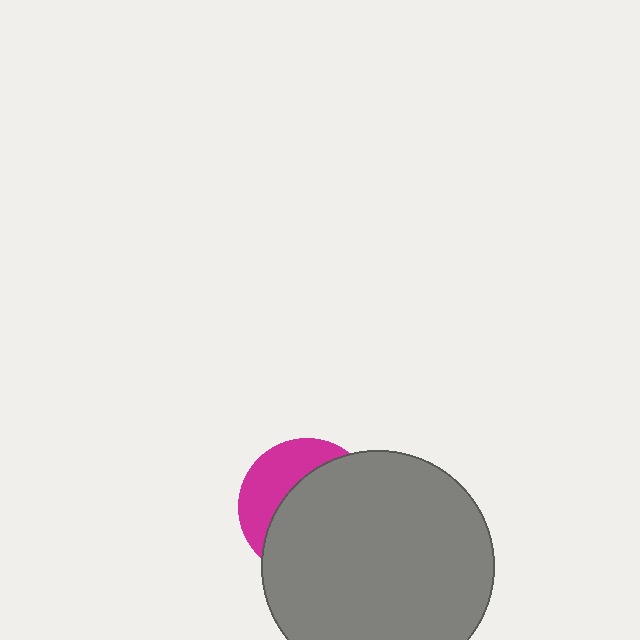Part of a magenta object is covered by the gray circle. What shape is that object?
It is a circle.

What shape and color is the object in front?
The object in front is a gray circle.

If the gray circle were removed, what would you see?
You would see the complete magenta circle.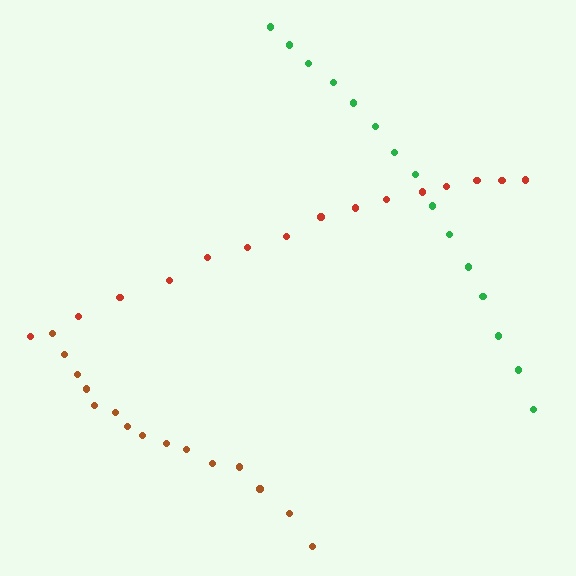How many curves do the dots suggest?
There are 3 distinct paths.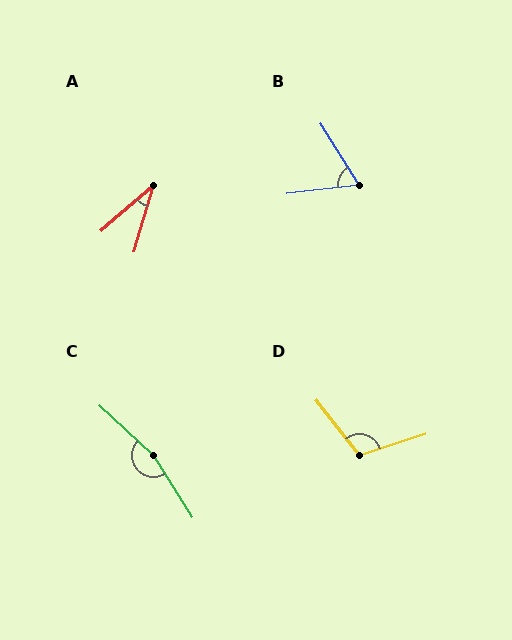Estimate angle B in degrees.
Approximately 65 degrees.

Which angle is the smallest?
A, at approximately 32 degrees.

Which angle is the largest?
C, at approximately 165 degrees.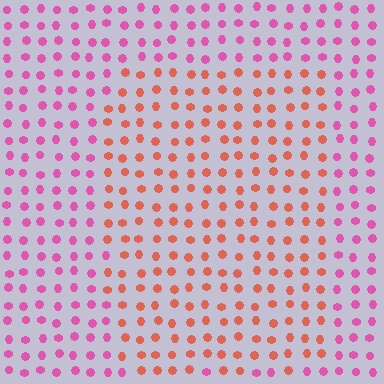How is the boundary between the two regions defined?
The boundary is defined purely by a slight shift in hue (about 45 degrees). Spacing, size, and orientation are identical on both sides.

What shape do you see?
I see a rectangle.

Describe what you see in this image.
The image is filled with small pink elements in a uniform arrangement. A rectangle-shaped region is visible where the elements are tinted to a slightly different hue, forming a subtle color boundary.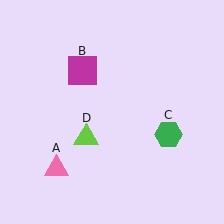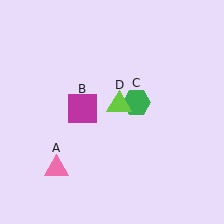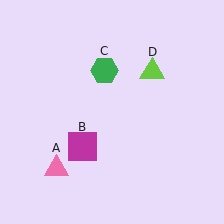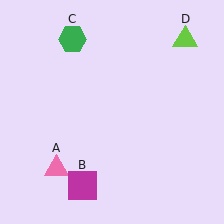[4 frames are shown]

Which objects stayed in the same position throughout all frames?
Pink triangle (object A) remained stationary.